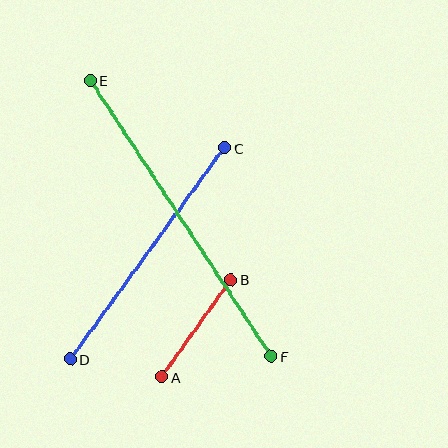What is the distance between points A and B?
The distance is approximately 119 pixels.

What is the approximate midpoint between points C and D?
The midpoint is at approximately (147, 253) pixels.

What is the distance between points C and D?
The distance is approximately 262 pixels.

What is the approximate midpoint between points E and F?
The midpoint is at approximately (181, 218) pixels.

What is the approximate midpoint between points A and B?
The midpoint is at approximately (196, 328) pixels.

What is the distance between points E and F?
The distance is approximately 330 pixels.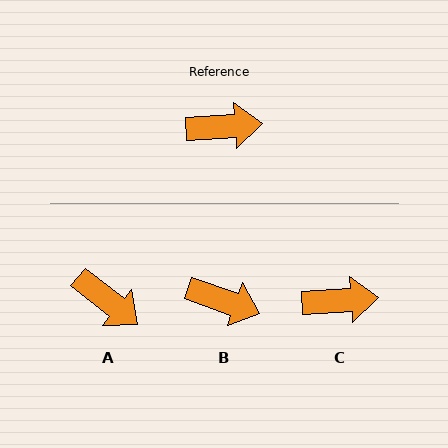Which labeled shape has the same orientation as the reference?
C.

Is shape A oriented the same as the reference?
No, it is off by about 42 degrees.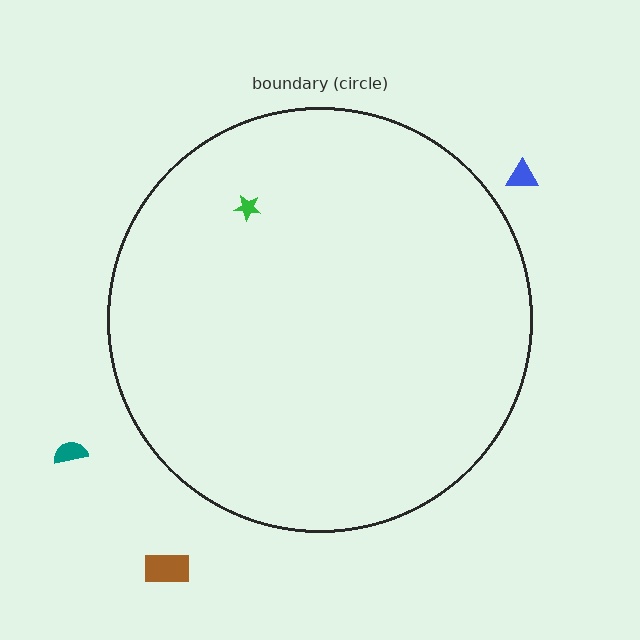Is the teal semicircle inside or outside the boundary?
Outside.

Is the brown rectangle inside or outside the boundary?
Outside.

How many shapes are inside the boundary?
1 inside, 3 outside.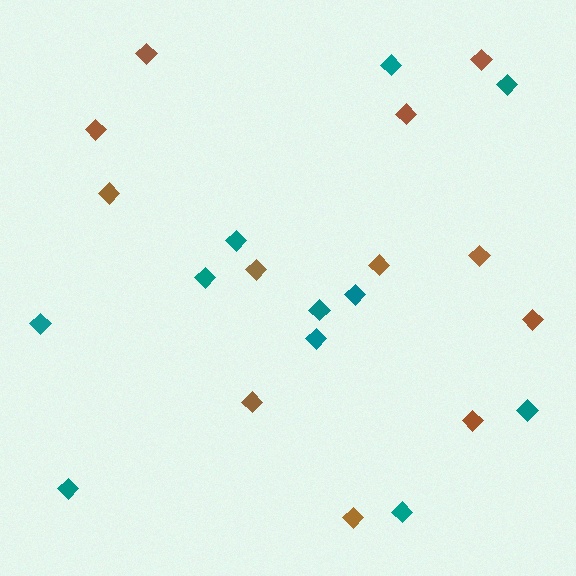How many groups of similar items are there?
There are 2 groups: one group of brown diamonds (12) and one group of teal diamonds (11).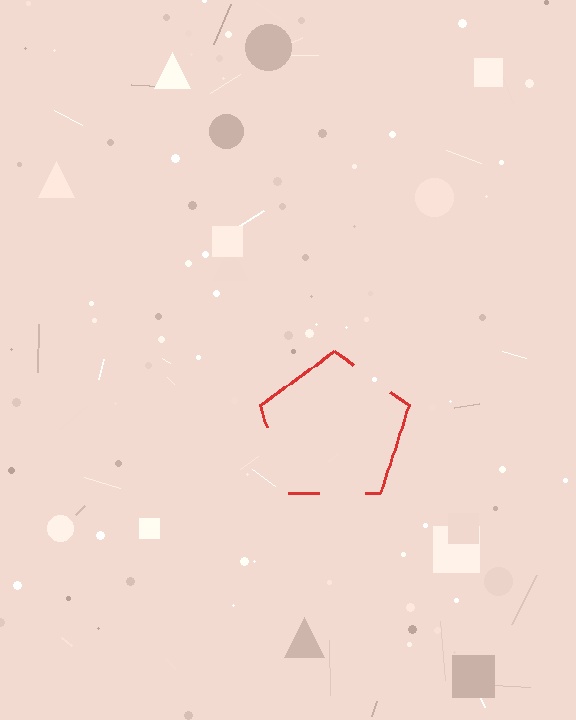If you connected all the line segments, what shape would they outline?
They would outline a pentagon.